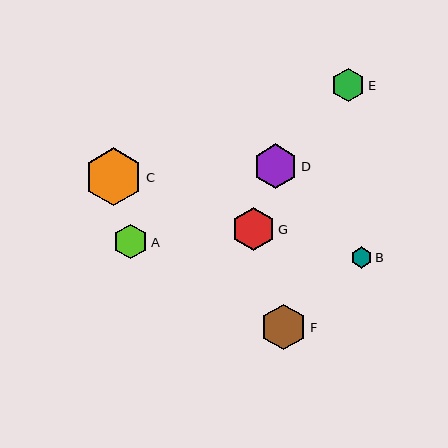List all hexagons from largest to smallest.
From largest to smallest: C, F, D, G, A, E, B.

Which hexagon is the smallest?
Hexagon B is the smallest with a size of approximately 21 pixels.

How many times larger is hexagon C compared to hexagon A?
Hexagon C is approximately 1.7 times the size of hexagon A.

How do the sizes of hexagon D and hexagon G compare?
Hexagon D and hexagon G are approximately the same size.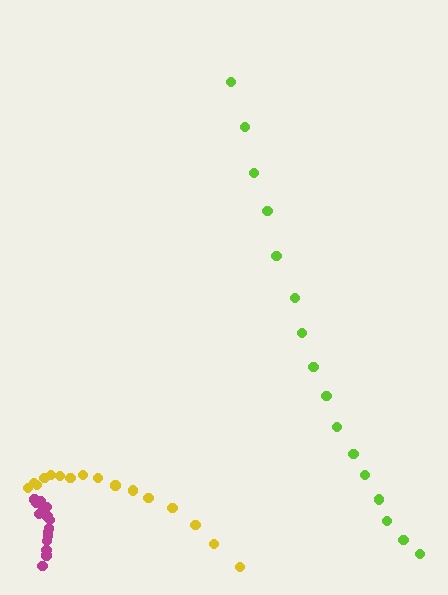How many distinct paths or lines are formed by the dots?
There are 3 distinct paths.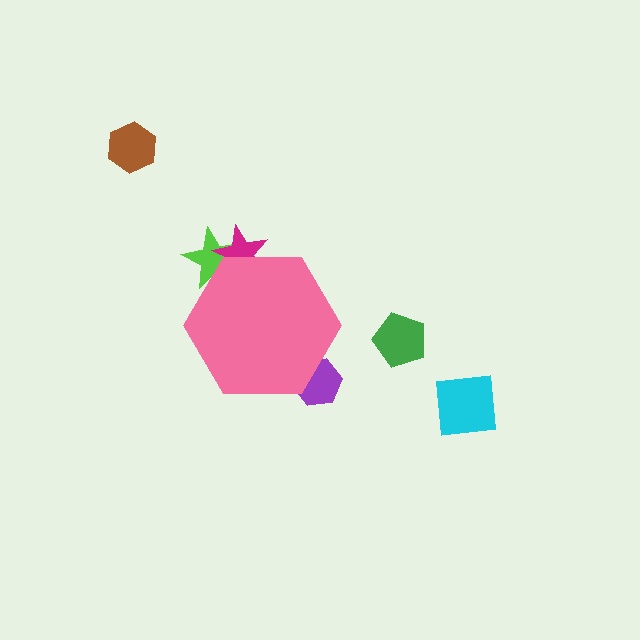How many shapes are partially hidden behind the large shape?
3 shapes are partially hidden.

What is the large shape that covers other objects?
A pink hexagon.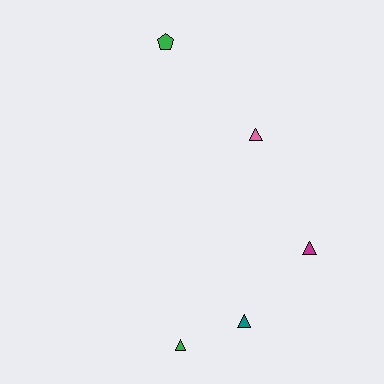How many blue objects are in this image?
There are no blue objects.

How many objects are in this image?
There are 5 objects.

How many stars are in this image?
There are no stars.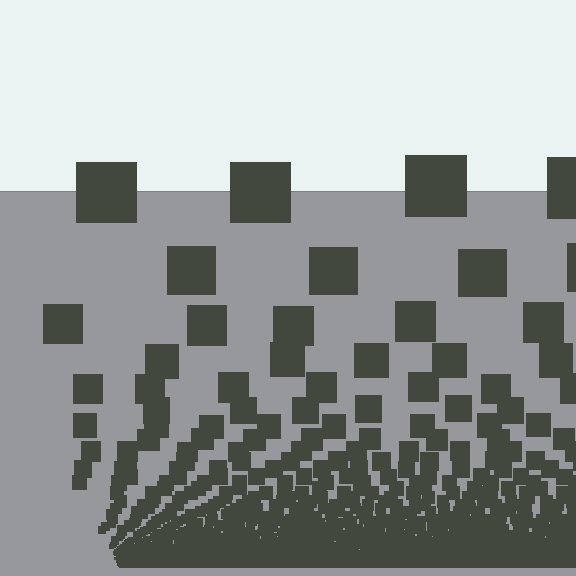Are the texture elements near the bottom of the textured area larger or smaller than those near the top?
Smaller. The gradient is inverted — elements near the bottom are smaller and denser.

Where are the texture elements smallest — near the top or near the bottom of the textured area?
Near the bottom.